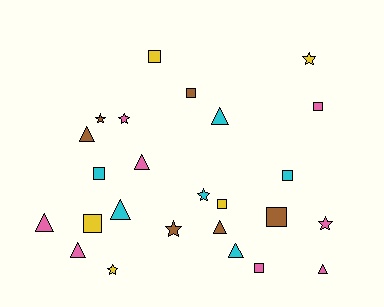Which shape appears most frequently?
Triangle, with 9 objects.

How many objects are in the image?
There are 25 objects.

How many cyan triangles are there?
There are 3 cyan triangles.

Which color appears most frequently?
Pink, with 8 objects.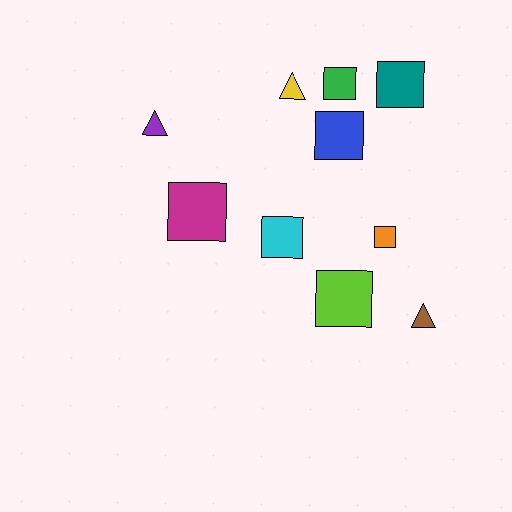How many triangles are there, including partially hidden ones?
There are 3 triangles.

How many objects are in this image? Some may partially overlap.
There are 10 objects.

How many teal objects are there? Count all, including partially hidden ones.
There is 1 teal object.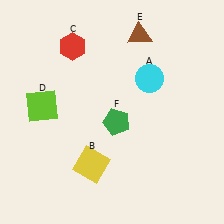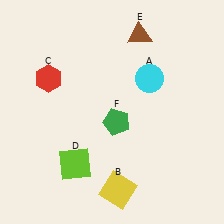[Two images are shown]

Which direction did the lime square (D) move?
The lime square (D) moved down.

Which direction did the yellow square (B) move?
The yellow square (B) moved right.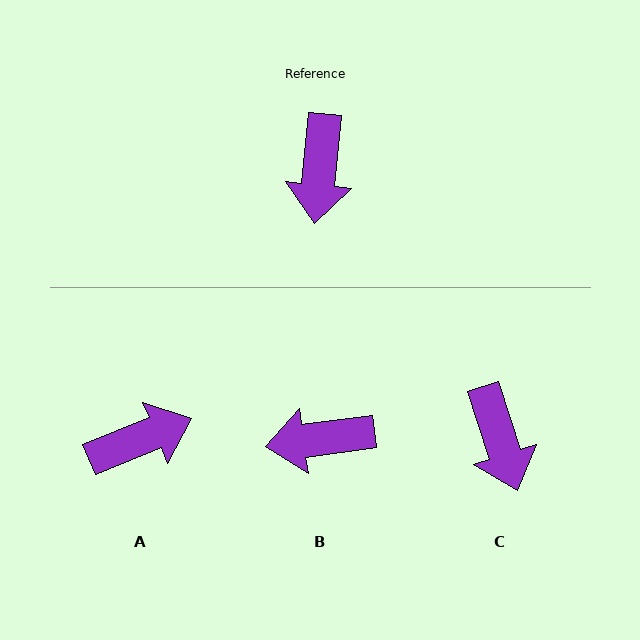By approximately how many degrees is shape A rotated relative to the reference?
Approximately 118 degrees counter-clockwise.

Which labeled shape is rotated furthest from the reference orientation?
A, about 118 degrees away.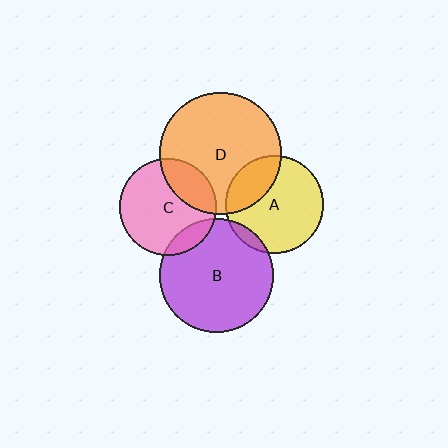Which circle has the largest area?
Circle D (orange).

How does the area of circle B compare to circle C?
Approximately 1.4 times.